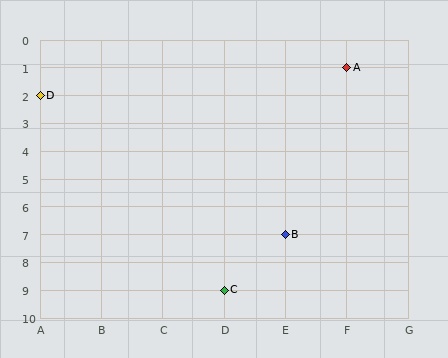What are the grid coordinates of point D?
Point D is at grid coordinates (A, 2).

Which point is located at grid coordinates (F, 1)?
Point A is at (F, 1).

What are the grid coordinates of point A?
Point A is at grid coordinates (F, 1).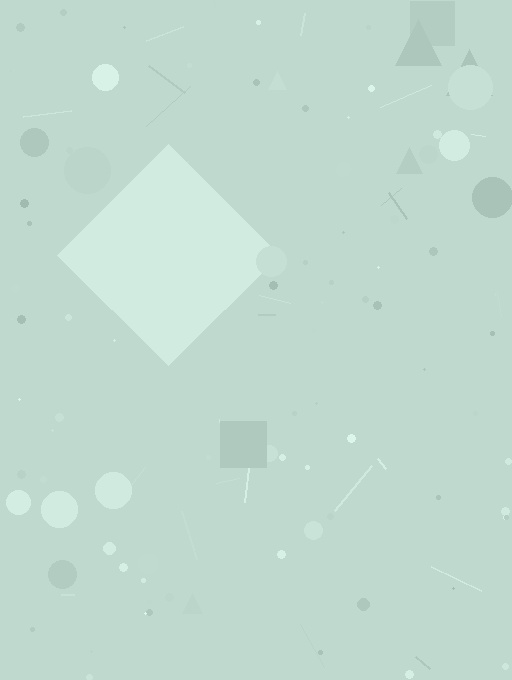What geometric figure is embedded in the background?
A diamond is embedded in the background.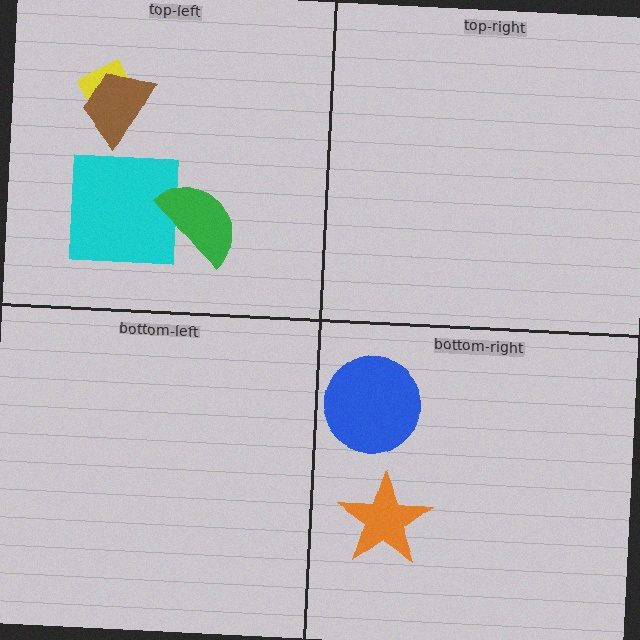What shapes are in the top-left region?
The cyan square, the yellow diamond, the brown trapezoid, the green semicircle.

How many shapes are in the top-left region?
4.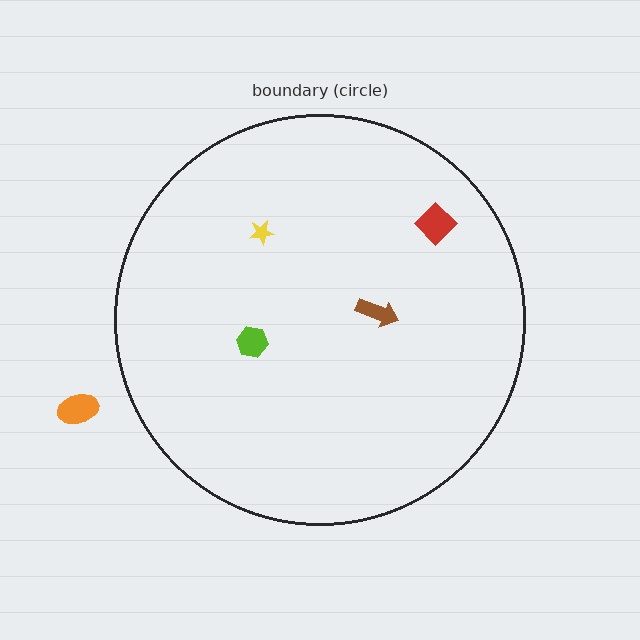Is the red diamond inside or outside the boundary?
Inside.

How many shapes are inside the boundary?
4 inside, 1 outside.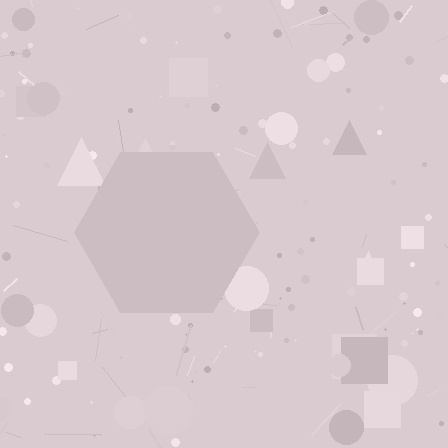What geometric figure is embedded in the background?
A hexagon is embedded in the background.